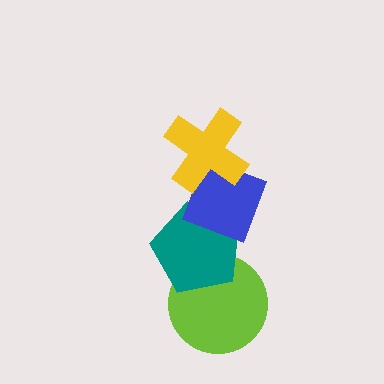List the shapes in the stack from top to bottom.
From top to bottom: the yellow cross, the blue diamond, the teal pentagon, the lime circle.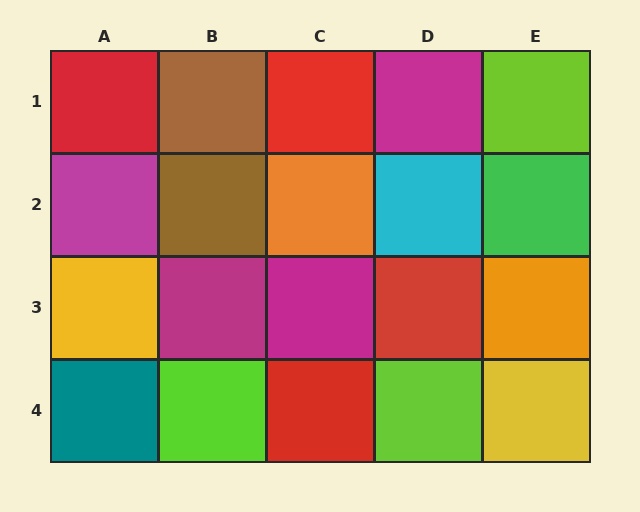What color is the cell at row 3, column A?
Yellow.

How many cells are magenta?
4 cells are magenta.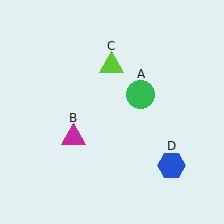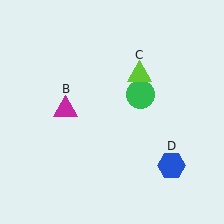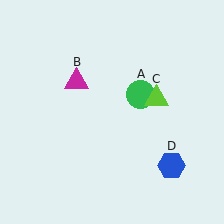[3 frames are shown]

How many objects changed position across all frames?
2 objects changed position: magenta triangle (object B), lime triangle (object C).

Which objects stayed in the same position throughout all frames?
Green circle (object A) and blue hexagon (object D) remained stationary.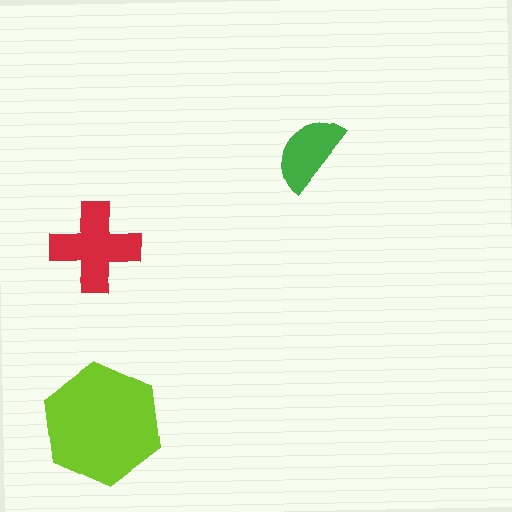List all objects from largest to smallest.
The lime hexagon, the red cross, the green semicircle.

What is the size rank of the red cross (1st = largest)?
2nd.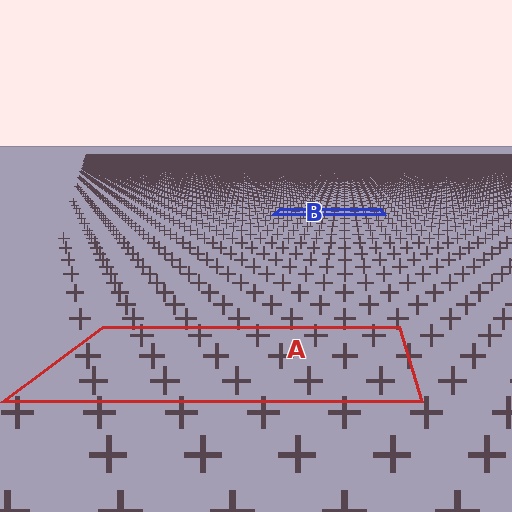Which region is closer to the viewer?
Region A is closer. The texture elements there are larger and more spread out.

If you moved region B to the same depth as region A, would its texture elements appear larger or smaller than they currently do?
They would appear larger. At a closer depth, the same texture elements are projected at a bigger on-screen size.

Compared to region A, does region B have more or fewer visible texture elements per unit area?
Region B has more texture elements per unit area — they are packed more densely because it is farther away.